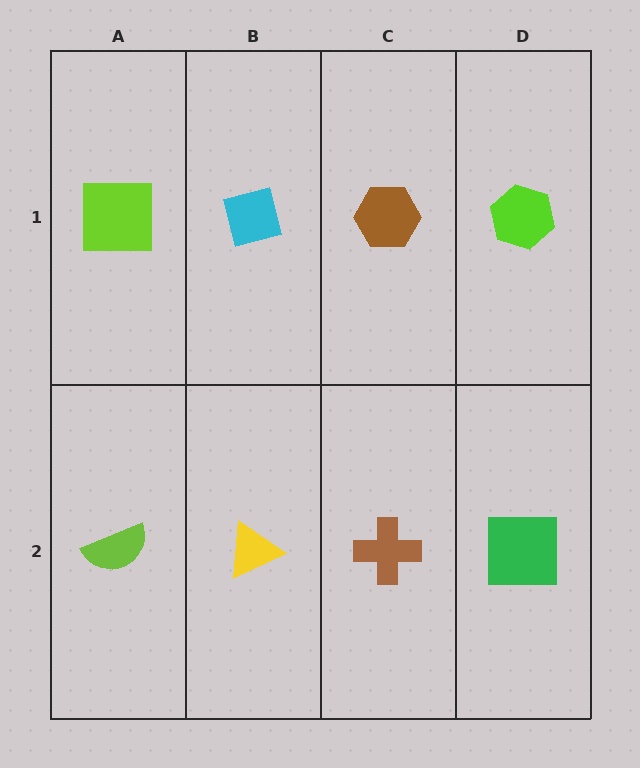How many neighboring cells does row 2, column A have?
2.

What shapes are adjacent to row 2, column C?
A brown hexagon (row 1, column C), a yellow triangle (row 2, column B), a green square (row 2, column D).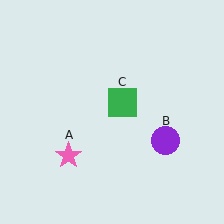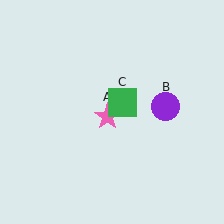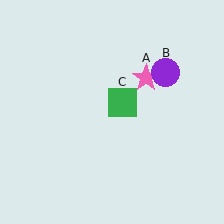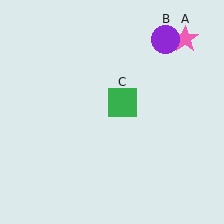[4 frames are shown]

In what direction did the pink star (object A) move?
The pink star (object A) moved up and to the right.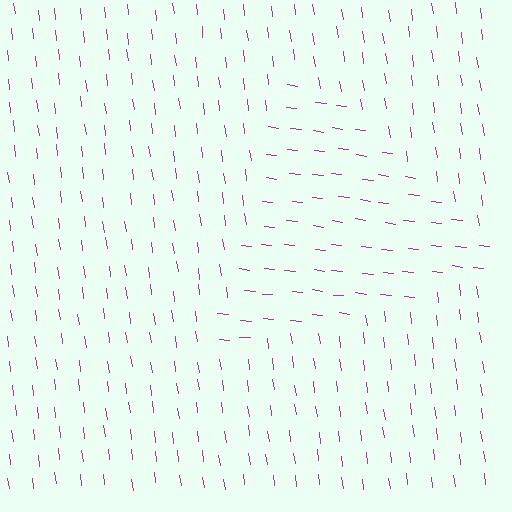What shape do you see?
I see a triangle.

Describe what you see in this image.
The image is filled with small magenta line segments. A triangle region in the image has lines oriented differently from the surrounding lines, creating a visible texture boundary.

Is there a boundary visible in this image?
Yes, there is a texture boundary formed by a change in line orientation.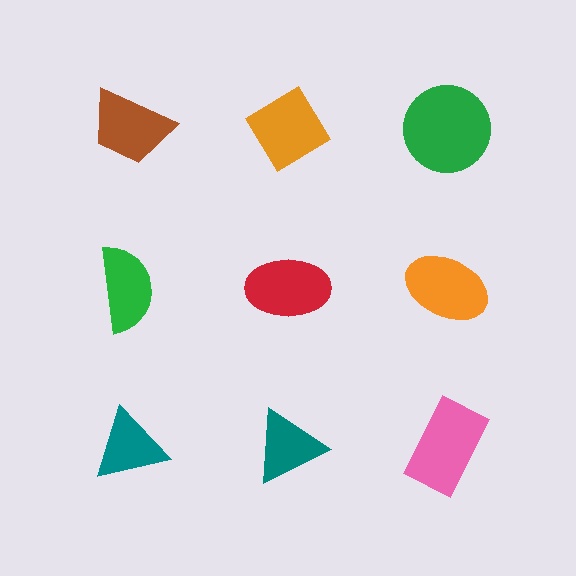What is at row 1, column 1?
A brown trapezoid.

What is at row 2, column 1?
A green semicircle.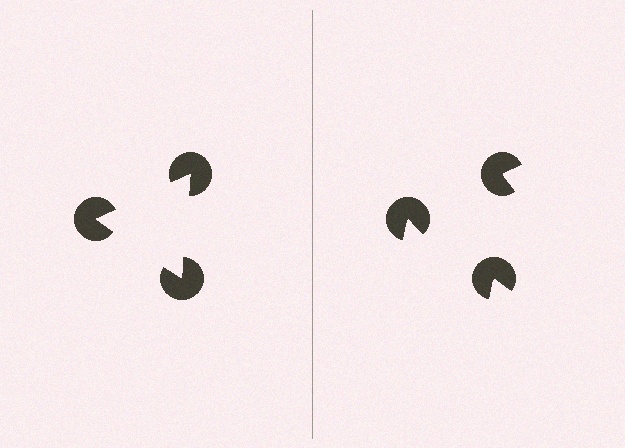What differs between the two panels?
The pac-man discs are positioned identically on both sides; only the wedge orientations differ. On the left they align to a triangle; on the right they are misaligned.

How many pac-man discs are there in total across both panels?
6 — 3 on each side.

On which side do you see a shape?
An illusory triangle appears on the left side. On the right side the wedge cuts are rotated, so no coherent shape forms.